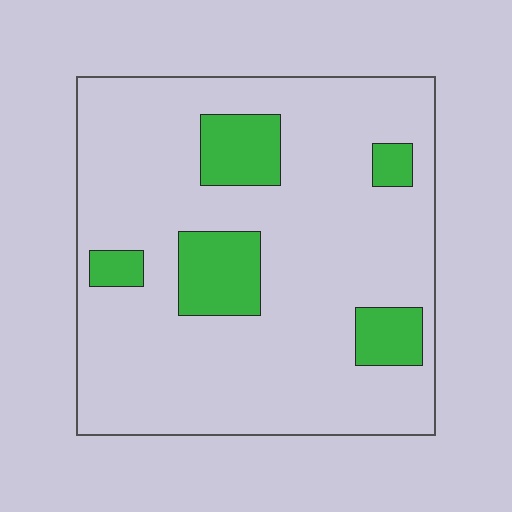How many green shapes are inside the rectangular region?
5.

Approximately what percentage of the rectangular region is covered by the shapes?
Approximately 15%.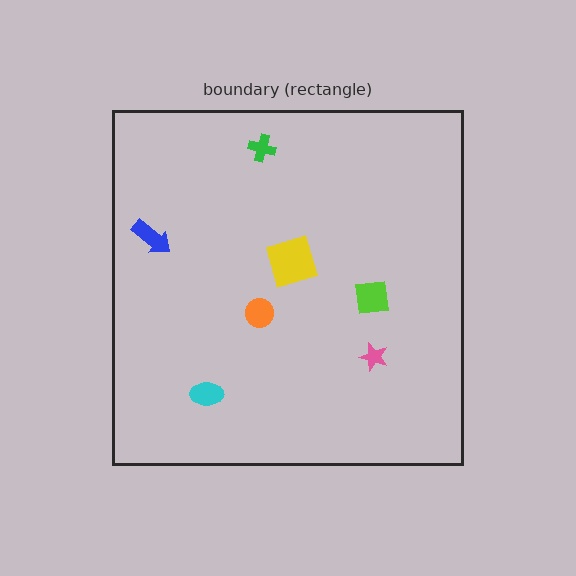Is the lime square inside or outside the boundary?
Inside.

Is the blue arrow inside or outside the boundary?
Inside.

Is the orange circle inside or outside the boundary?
Inside.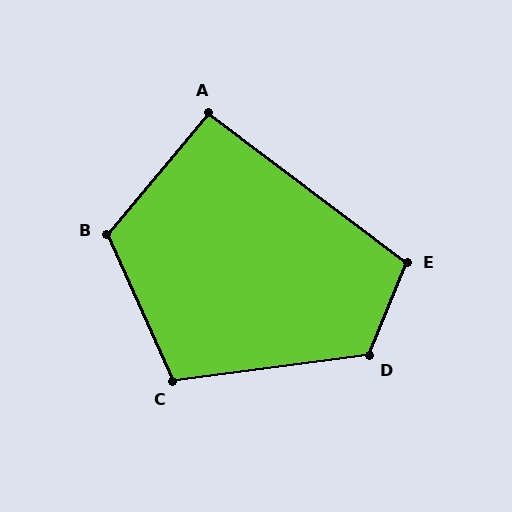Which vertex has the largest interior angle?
D, at approximately 119 degrees.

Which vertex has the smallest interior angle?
A, at approximately 93 degrees.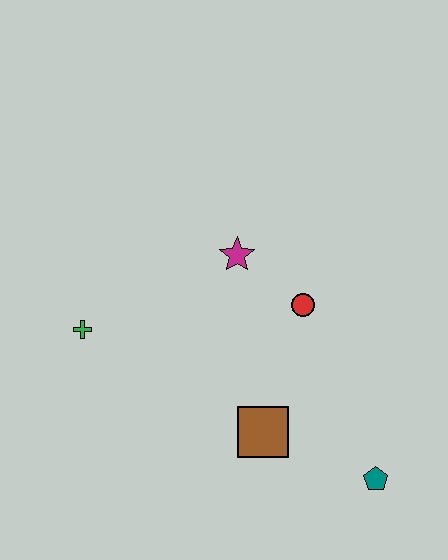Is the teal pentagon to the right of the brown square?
Yes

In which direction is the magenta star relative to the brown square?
The magenta star is above the brown square.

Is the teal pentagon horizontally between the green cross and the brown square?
No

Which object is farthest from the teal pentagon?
The green cross is farthest from the teal pentagon.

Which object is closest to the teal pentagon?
The brown square is closest to the teal pentagon.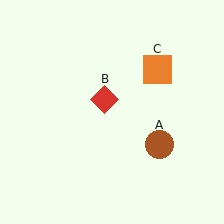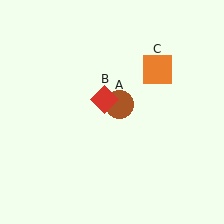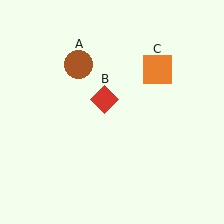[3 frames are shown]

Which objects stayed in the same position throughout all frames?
Red diamond (object B) and orange square (object C) remained stationary.